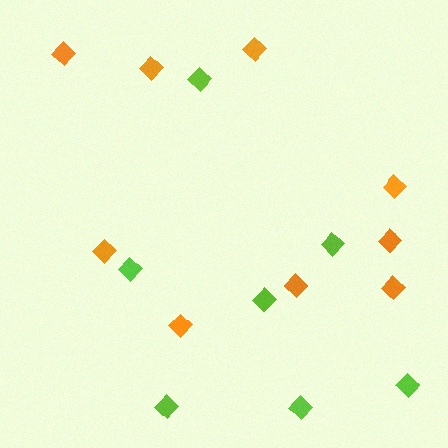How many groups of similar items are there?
There are 2 groups: one group of orange diamonds (9) and one group of lime diamonds (7).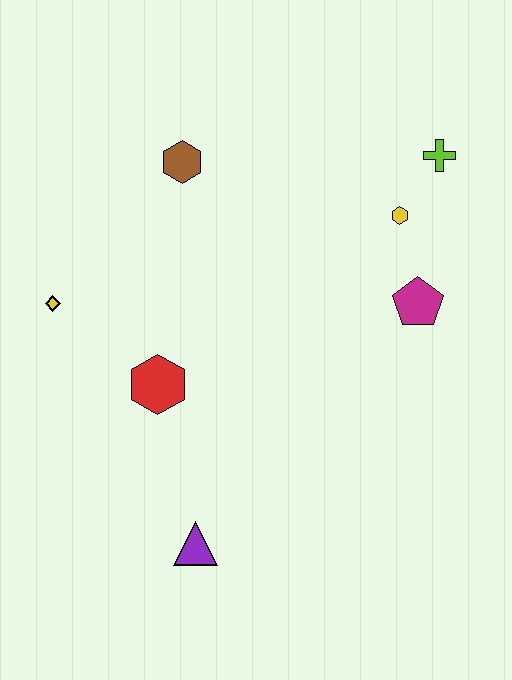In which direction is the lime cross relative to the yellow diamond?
The lime cross is to the right of the yellow diamond.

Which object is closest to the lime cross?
The yellow hexagon is closest to the lime cross.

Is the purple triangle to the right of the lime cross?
No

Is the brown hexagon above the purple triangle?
Yes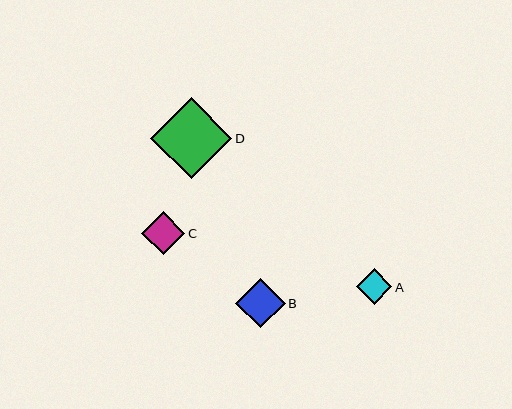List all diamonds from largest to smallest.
From largest to smallest: D, B, C, A.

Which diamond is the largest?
Diamond D is the largest with a size of approximately 81 pixels.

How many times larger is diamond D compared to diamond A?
Diamond D is approximately 2.3 times the size of diamond A.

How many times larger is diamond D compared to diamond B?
Diamond D is approximately 1.6 times the size of diamond B.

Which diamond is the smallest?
Diamond A is the smallest with a size of approximately 36 pixels.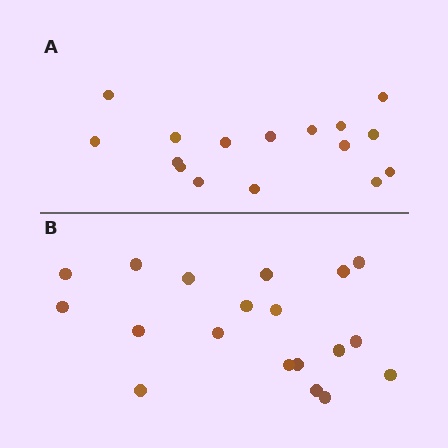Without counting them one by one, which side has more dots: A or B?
Region B (the bottom region) has more dots.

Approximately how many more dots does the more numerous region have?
Region B has just a few more — roughly 2 or 3 more dots than region A.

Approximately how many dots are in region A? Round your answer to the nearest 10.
About 20 dots. (The exact count is 16, which rounds to 20.)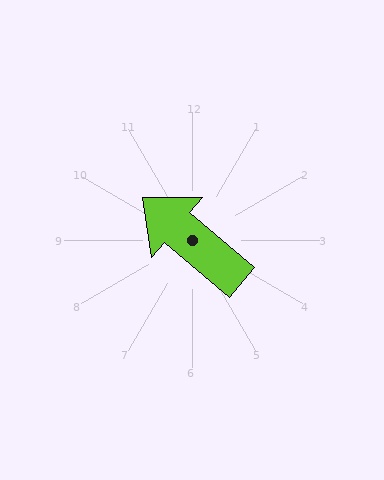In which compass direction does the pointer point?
Northwest.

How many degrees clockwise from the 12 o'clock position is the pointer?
Approximately 310 degrees.